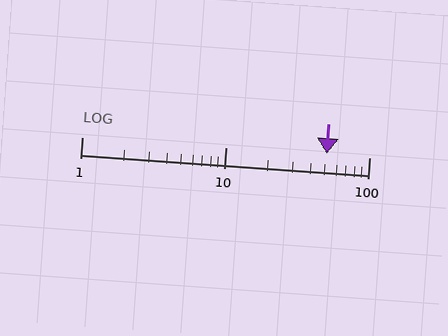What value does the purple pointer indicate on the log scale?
The pointer indicates approximately 51.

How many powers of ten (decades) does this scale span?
The scale spans 2 decades, from 1 to 100.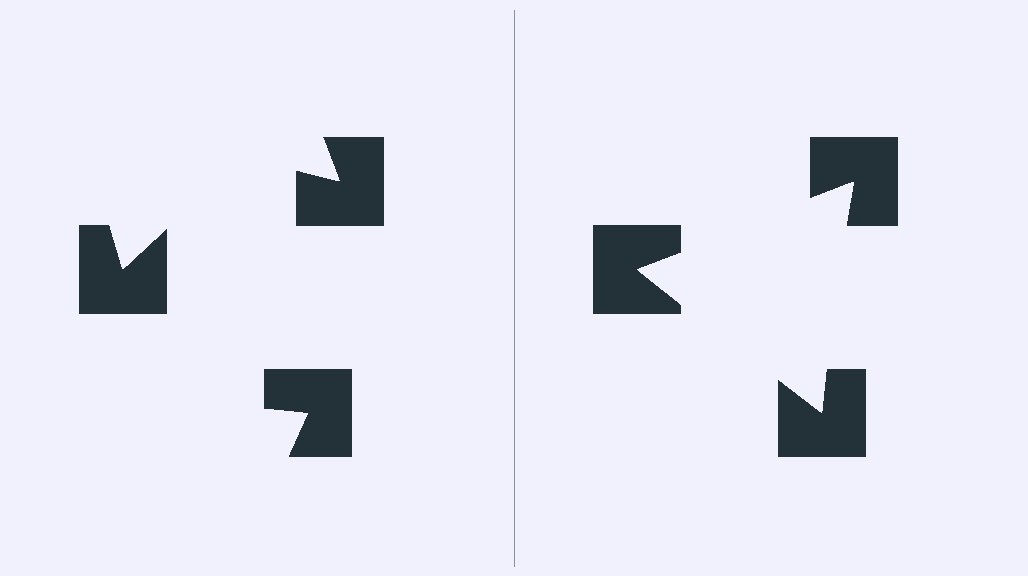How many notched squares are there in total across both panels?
6 — 3 on each side.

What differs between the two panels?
The notched squares are positioned identically on both sides; only the wedge orientations differ. On the right they align to a triangle; on the left they are misaligned.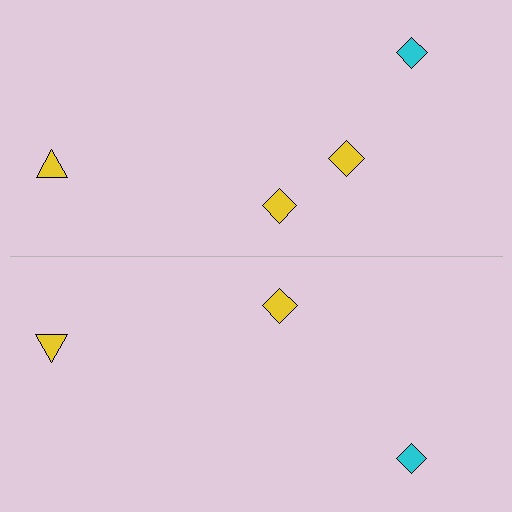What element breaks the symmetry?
A yellow diamond is missing from the bottom side.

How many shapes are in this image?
There are 7 shapes in this image.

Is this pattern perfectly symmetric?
No, the pattern is not perfectly symmetric. A yellow diamond is missing from the bottom side.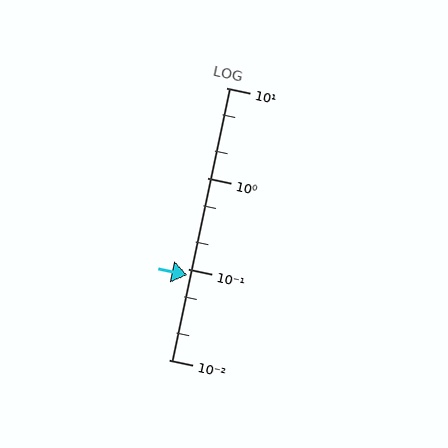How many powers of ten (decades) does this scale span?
The scale spans 3 decades, from 0.01 to 10.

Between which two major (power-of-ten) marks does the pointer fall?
The pointer is between 0.01 and 0.1.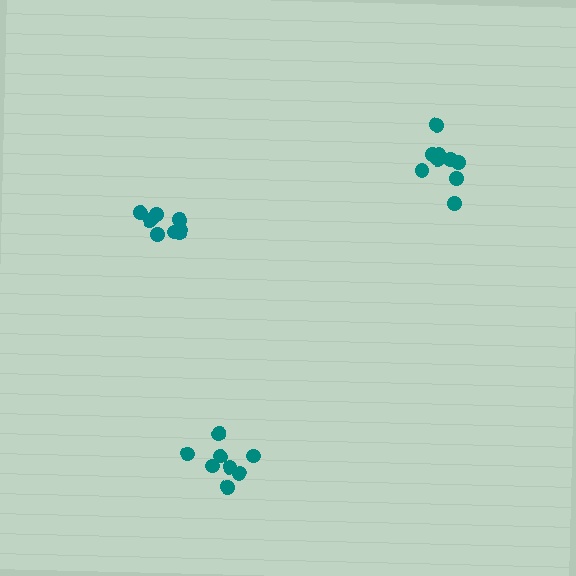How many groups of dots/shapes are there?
There are 3 groups.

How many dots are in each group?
Group 1: 8 dots, Group 2: 9 dots, Group 3: 8 dots (25 total).